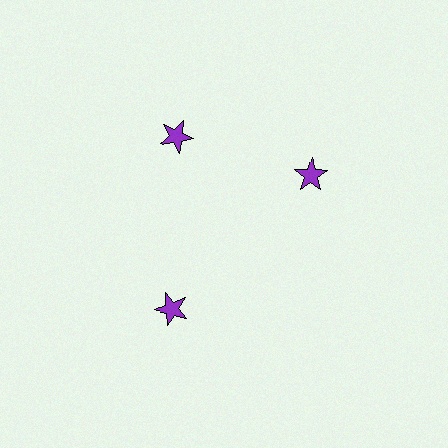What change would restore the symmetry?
The symmetry would be restored by rotating it back into even spacing with its neighbors so that all 3 stars sit at equal angles and equal distance from the center.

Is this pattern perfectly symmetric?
No. The 3 purple stars are arranged in a ring, but one element near the 3 o'clock position is rotated out of alignment along the ring, breaking the 3-fold rotational symmetry.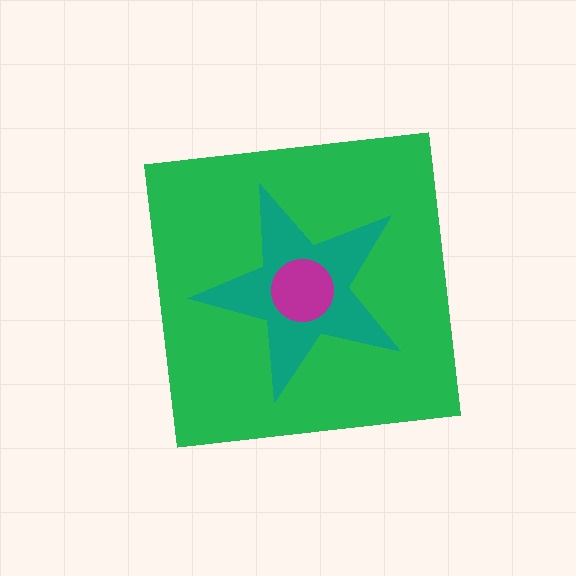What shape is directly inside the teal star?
The magenta circle.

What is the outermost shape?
The green square.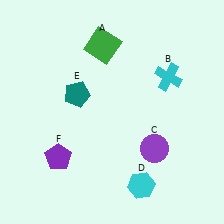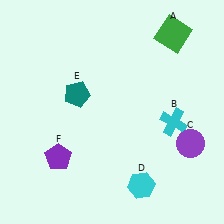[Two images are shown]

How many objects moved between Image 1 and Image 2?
3 objects moved between the two images.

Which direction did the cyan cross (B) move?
The cyan cross (B) moved down.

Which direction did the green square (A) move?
The green square (A) moved right.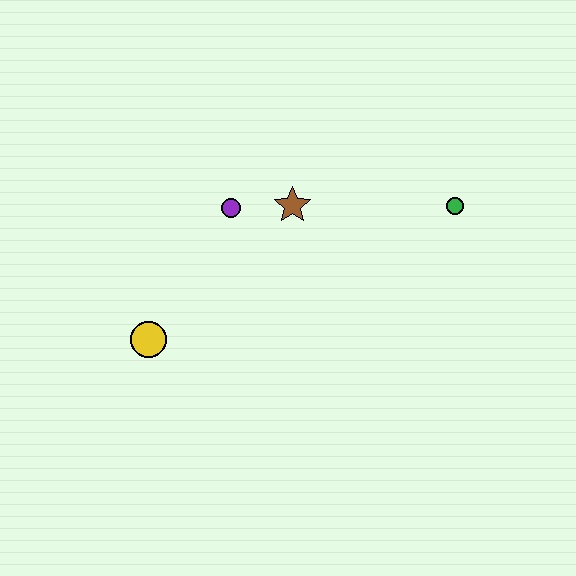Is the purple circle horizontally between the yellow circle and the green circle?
Yes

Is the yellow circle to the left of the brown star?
Yes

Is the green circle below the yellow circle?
No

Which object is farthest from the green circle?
The yellow circle is farthest from the green circle.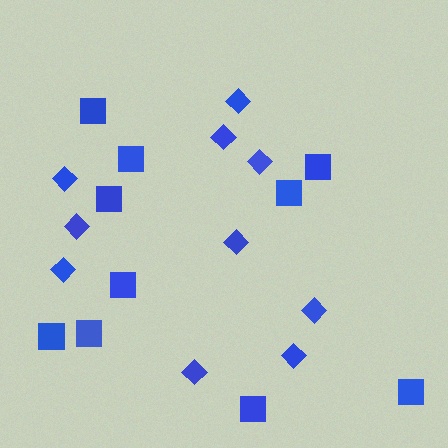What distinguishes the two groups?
There are 2 groups: one group of diamonds (10) and one group of squares (10).